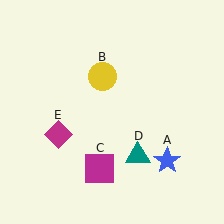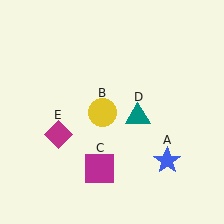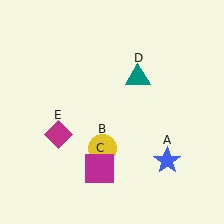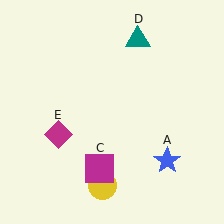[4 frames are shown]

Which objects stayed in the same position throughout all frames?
Blue star (object A) and magenta square (object C) and magenta diamond (object E) remained stationary.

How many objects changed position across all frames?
2 objects changed position: yellow circle (object B), teal triangle (object D).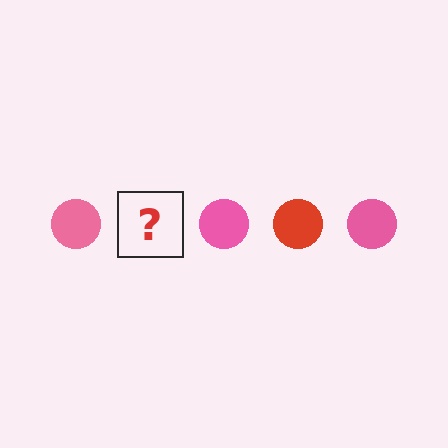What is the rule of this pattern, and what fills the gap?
The rule is that the pattern cycles through pink, red circles. The gap should be filled with a red circle.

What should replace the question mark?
The question mark should be replaced with a red circle.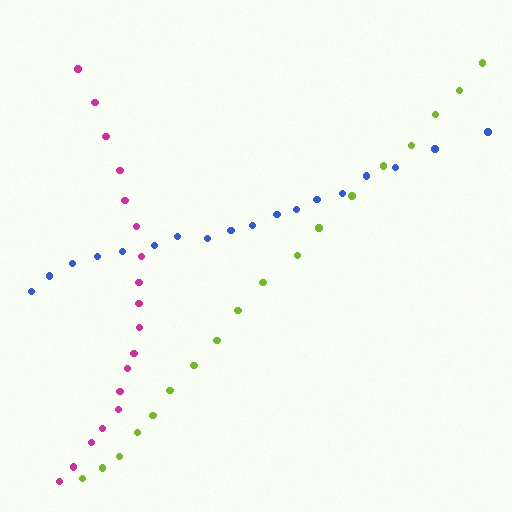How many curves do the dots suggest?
There are 3 distinct paths.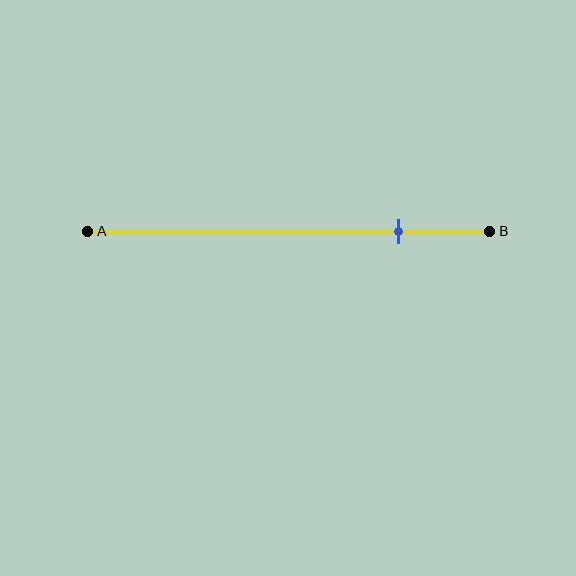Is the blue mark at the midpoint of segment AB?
No, the mark is at about 75% from A, not at the 50% midpoint.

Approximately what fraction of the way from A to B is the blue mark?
The blue mark is approximately 75% of the way from A to B.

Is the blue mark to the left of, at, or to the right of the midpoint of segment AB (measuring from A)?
The blue mark is to the right of the midpoint of segment AB.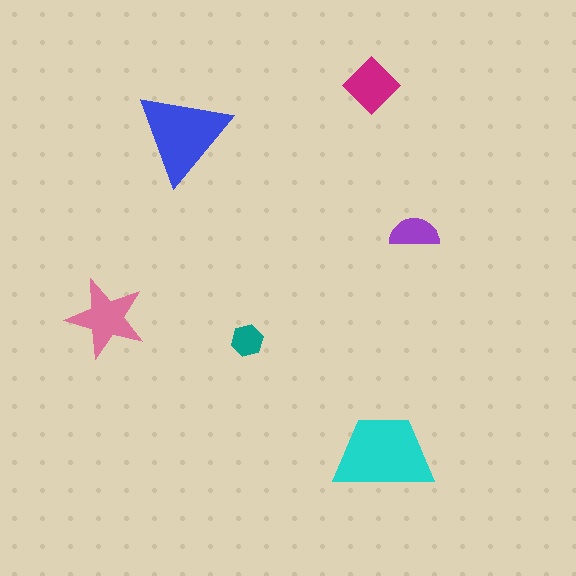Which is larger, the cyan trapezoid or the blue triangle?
The cyan trapezoid.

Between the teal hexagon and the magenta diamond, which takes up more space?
The magenta diamond.